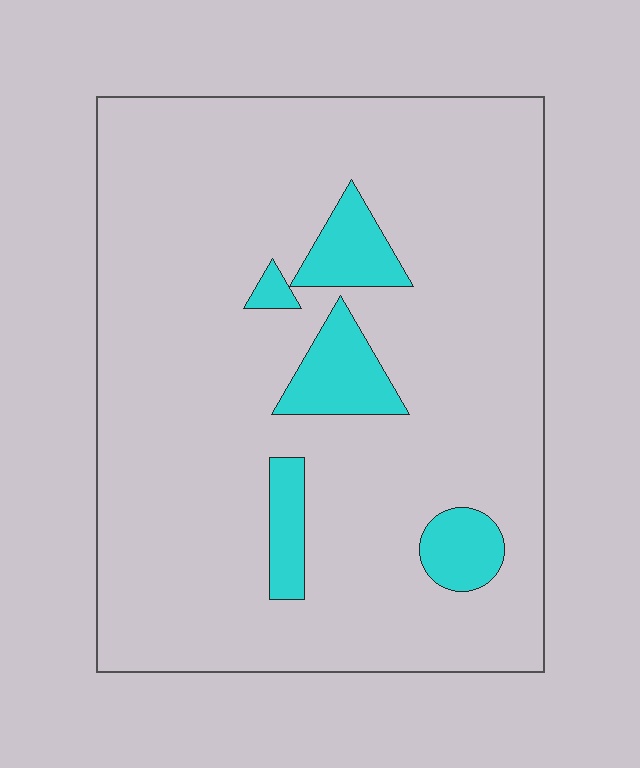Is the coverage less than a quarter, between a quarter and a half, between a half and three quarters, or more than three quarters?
Less than a quarter.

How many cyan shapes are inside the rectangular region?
5.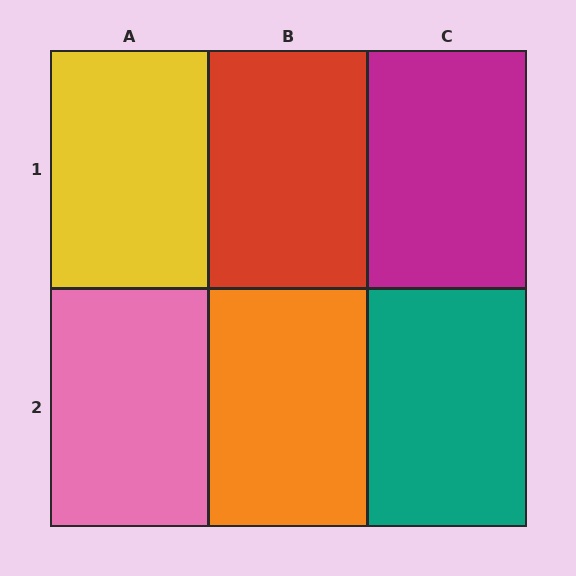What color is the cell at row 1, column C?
Magenta.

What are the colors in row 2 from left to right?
Pink, orange, teal.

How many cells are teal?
1 cell is teal.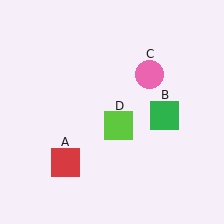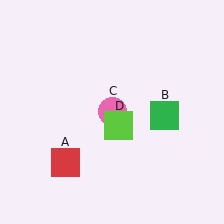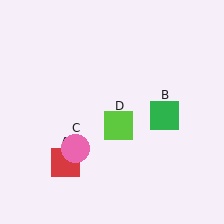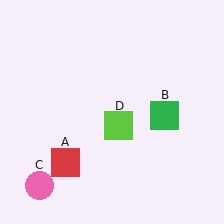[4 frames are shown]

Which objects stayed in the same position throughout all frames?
Red square (object A) and green square (object B) and lime square (object D) remained stationary.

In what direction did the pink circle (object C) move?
The pink circle (object C) moved down and to the left.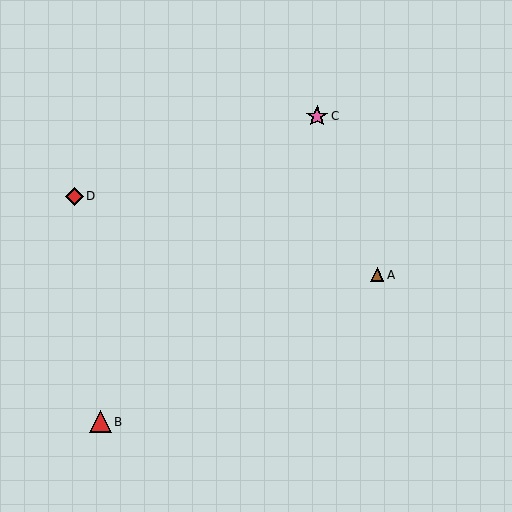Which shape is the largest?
The red triangle (labeled B) is the largest.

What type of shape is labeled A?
Shape A is a brown triangle.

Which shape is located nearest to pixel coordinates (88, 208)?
The red diamond (labeled D) at (75, 196) is nearest to that location.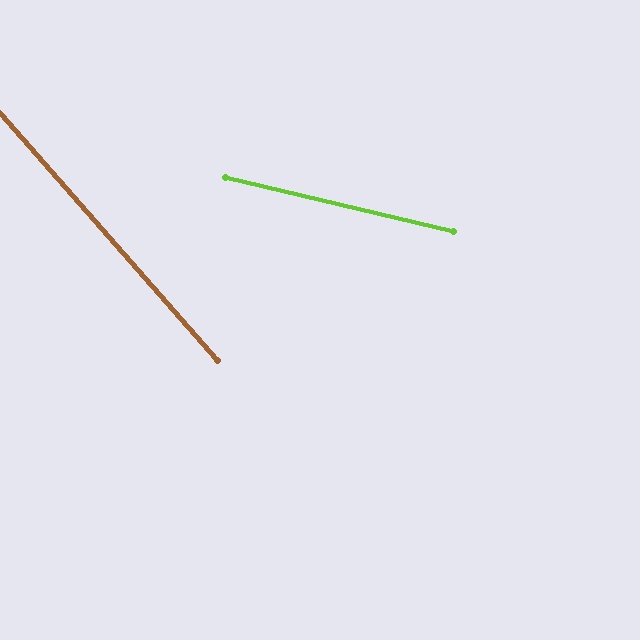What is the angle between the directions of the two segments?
Approximately 35 degrees.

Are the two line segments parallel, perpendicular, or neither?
Neither parallel nor perpendicular — they differ by about 35°.